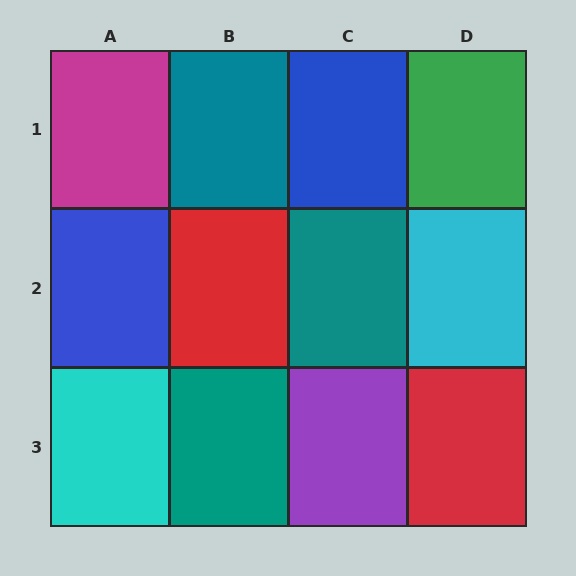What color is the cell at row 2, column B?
Red.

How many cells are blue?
2 cells are blue.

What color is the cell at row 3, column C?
Purple.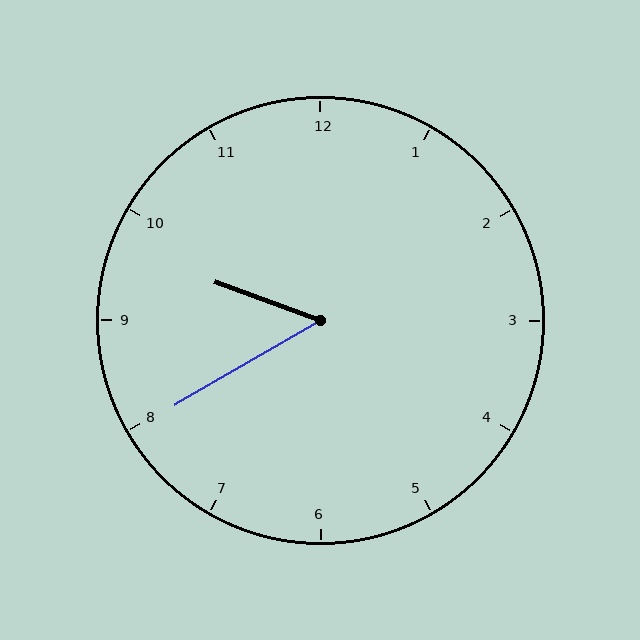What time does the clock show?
9:40.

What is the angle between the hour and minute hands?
Approximately 50 degrees.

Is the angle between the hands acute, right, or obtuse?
It is acute.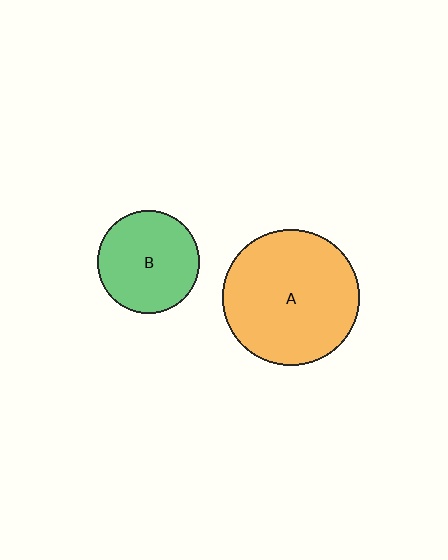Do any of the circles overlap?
No, none of the circles overlap.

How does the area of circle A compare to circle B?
Approximately 1.8 times.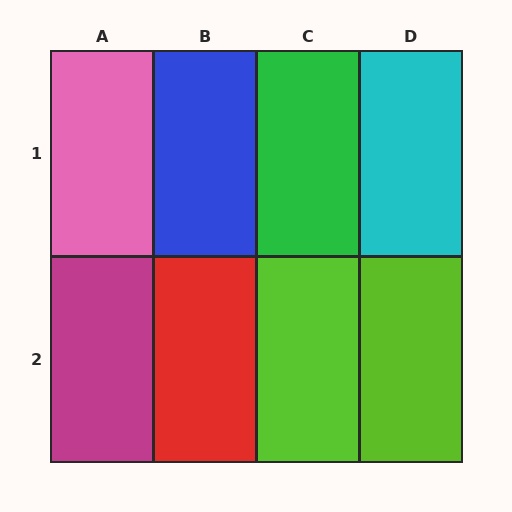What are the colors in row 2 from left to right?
Magenta, red, lime, lime.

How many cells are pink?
1 cell is pink.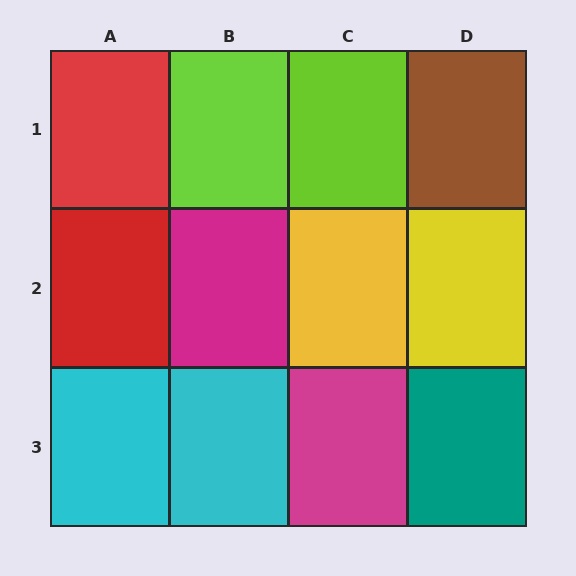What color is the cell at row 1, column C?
Lime.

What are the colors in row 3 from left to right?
Cyan, cyan, magenta, teal.